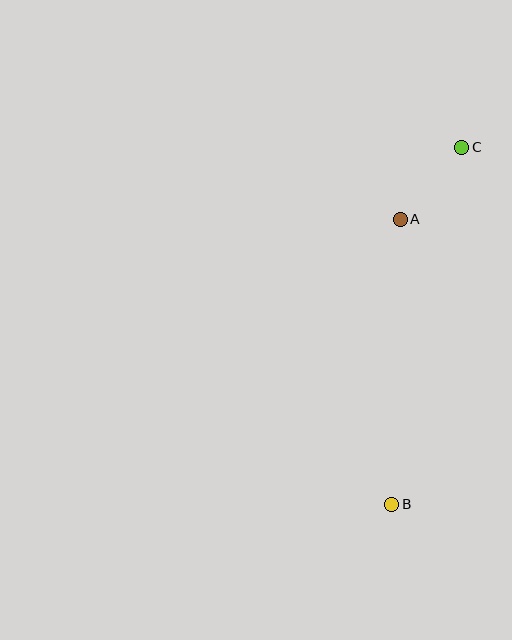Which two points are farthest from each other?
Points B and C are farthest from each other.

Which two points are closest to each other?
Points A and C are closest to each other.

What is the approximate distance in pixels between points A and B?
The distance between A and B is approximately 285 pixels.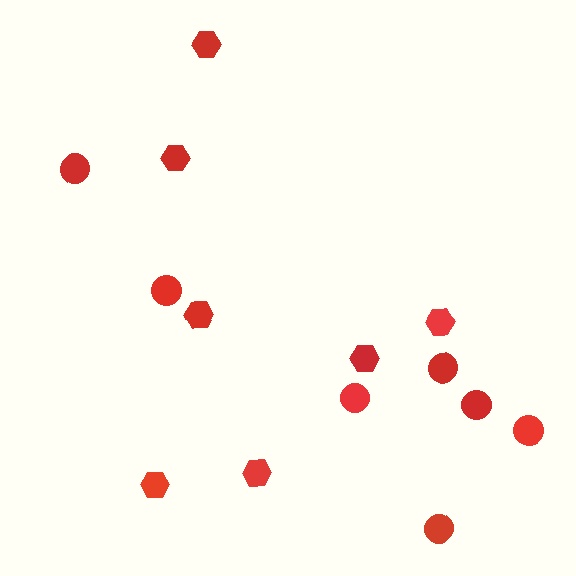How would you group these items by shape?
There are 2 groups: one group of circles (7) and one group of hexagons (7).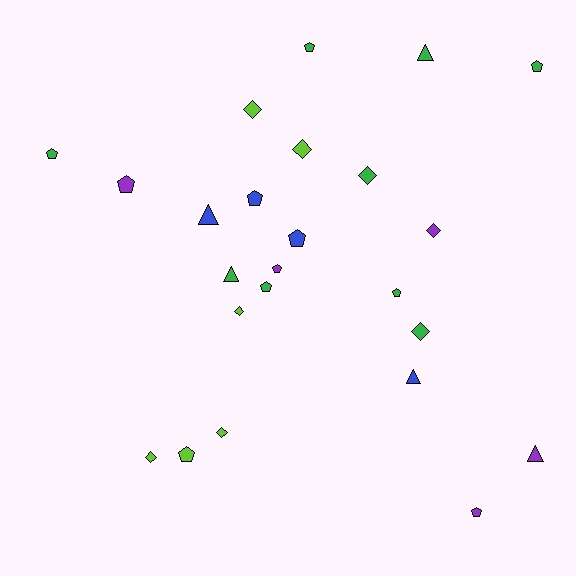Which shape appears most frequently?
Pentagon, with 11 objects.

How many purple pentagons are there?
There are 3 purple pentagons.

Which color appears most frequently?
Green, with 9 objects.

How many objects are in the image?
There are 24 objects.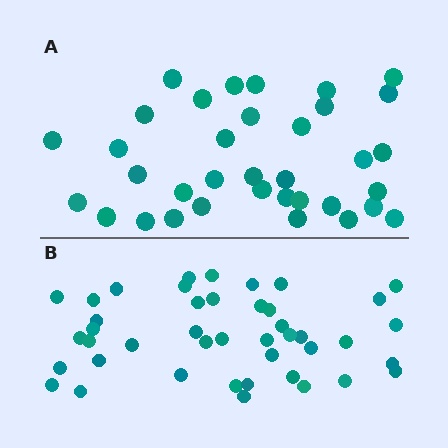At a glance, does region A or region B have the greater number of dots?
Region B (the bottom region) has more dots.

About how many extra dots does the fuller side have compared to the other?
Region B has roughly 8 or so more dots than region A.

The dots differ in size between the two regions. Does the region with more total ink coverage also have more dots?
No. Region A has more total ink coverage because its dots are larger, but region B actually contains more individual dots. Total area can be misleading — the number of items is what matters here.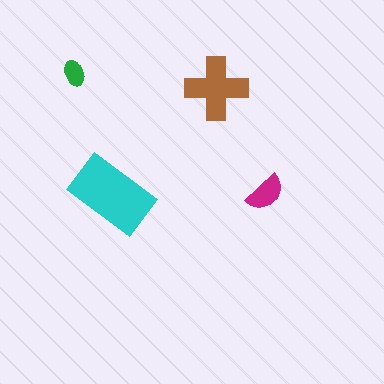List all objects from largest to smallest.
The cyan rectangle, the brown cross, the magenta semicircle, the green ellipse.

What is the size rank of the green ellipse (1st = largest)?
4th.